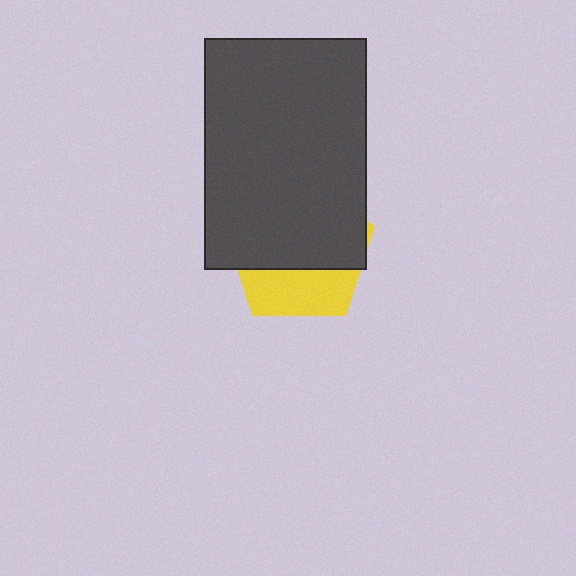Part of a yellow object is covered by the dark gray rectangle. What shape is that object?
It is a pentagon.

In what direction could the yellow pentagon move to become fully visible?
The yellow pentagon could move down. That would shift it out from behind the dark gray rectangle entirely.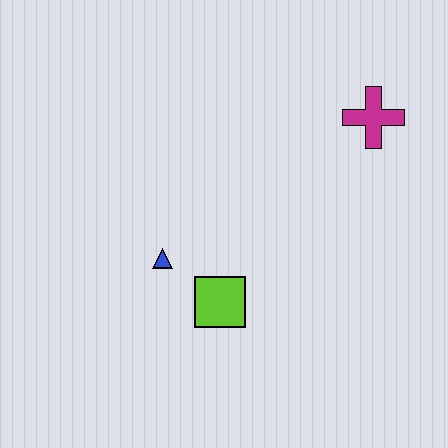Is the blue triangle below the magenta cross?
Yes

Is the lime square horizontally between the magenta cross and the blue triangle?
Yes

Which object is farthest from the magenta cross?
The blue triangle is farthest from the magenta cross.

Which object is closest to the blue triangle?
The lime square is closest to the blue triangle.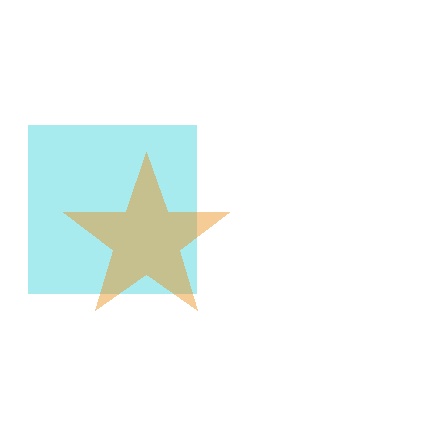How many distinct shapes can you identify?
There are 2 distinct shapes: a cyan square, an orange star.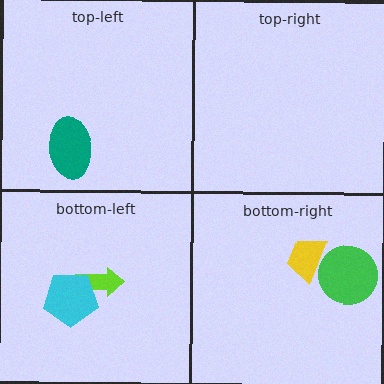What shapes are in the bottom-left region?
The lime arrow, the cyan pentagon.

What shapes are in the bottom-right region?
The yellow trapezoid, the green circle.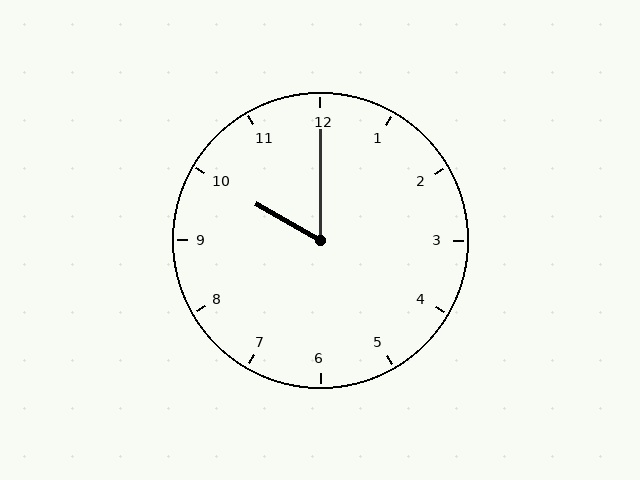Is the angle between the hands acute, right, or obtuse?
It is acute.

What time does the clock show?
10:00.